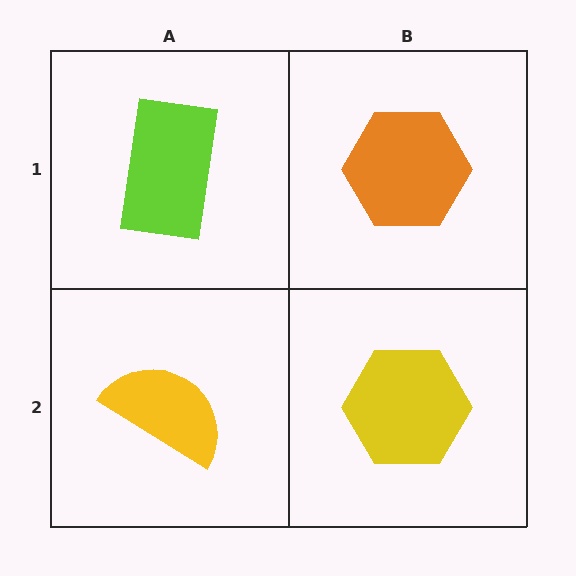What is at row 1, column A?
A lime rectangle.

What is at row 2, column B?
A yellow hexagon.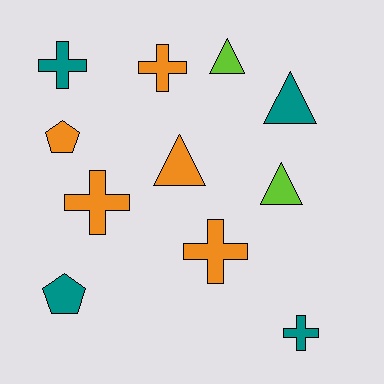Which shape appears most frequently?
Cross, with 5 objects.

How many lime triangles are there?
There are 2 lime triangles.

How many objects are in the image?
There are 11 objects.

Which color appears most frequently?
Orange, with 5 objects.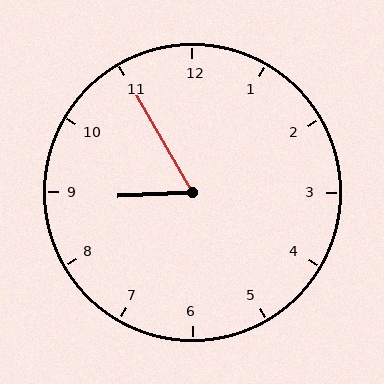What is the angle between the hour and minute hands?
Approximately 62 degrees.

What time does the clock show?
8:55.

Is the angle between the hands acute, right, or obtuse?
It is acute.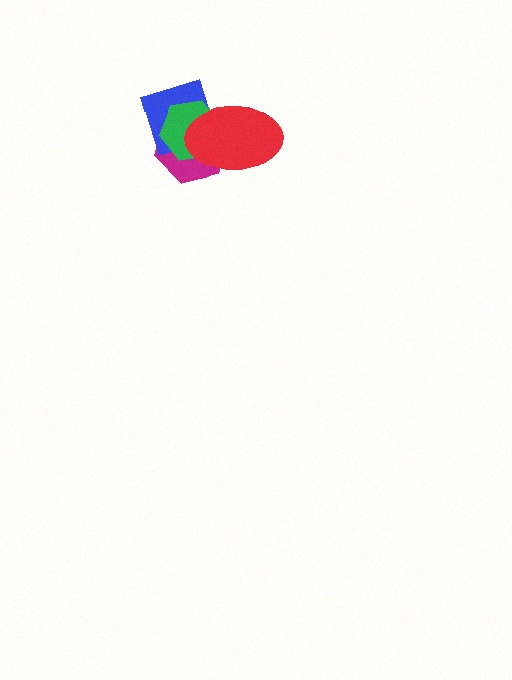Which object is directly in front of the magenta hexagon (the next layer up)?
The blue square is directly in front of the magenta hexagon.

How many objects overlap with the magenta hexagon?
3 objects overlap with the magenta hexagon.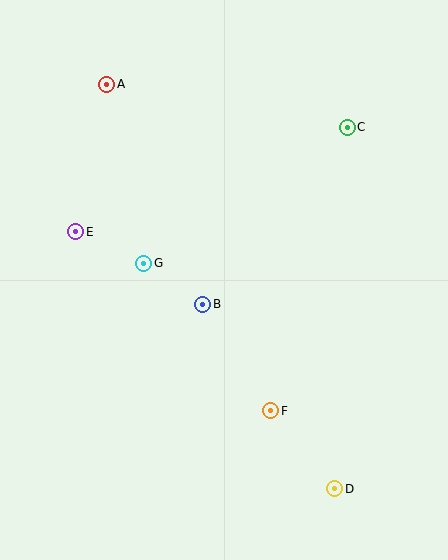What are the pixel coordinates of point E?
Point E is at (76, 232).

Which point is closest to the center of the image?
Point B at (203, 304) is closest to the center.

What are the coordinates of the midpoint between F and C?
The midpoint between F and C is at (309, 269).